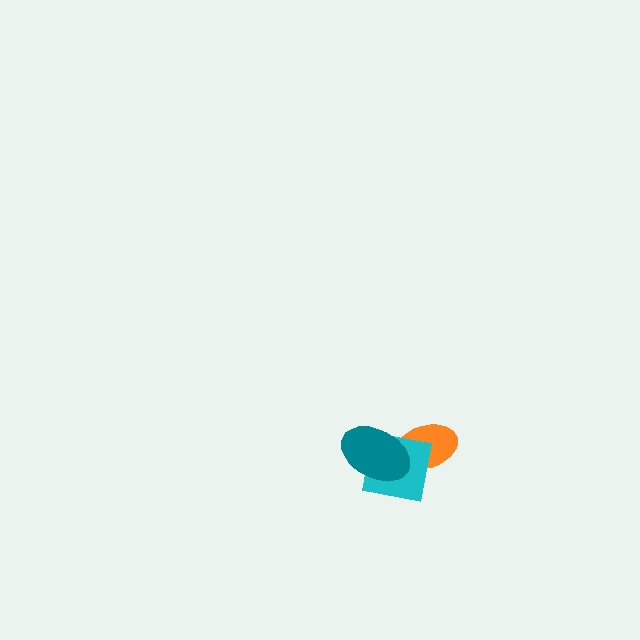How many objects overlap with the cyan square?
2 objects overlap with the cyan square.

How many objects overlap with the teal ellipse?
2 objects overlap with the teal ellipse.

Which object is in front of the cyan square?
The teal ellipse is in front of the cyan square.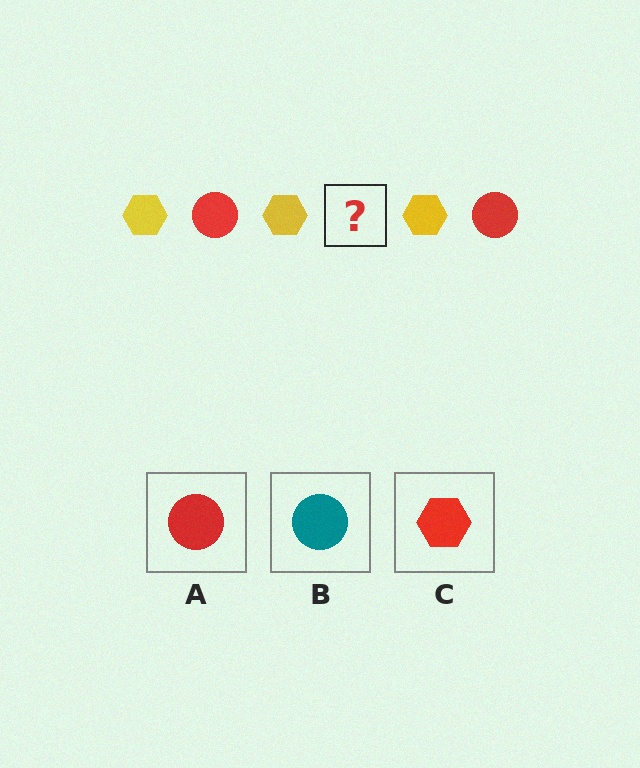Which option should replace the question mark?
Option A.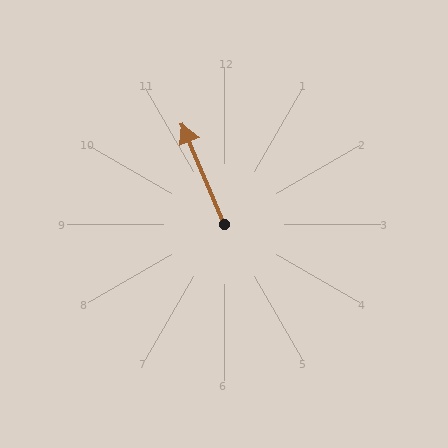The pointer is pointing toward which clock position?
Roughly 11 o'clock.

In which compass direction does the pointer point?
Northwest.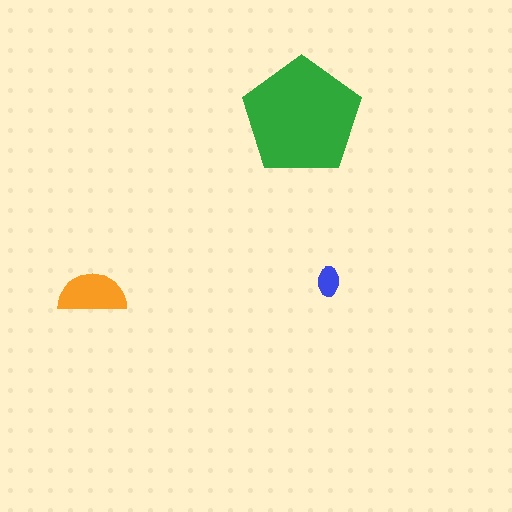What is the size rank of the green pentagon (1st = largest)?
1st.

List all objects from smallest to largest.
The blue ellipse, the orange semicircle, the green pentagon.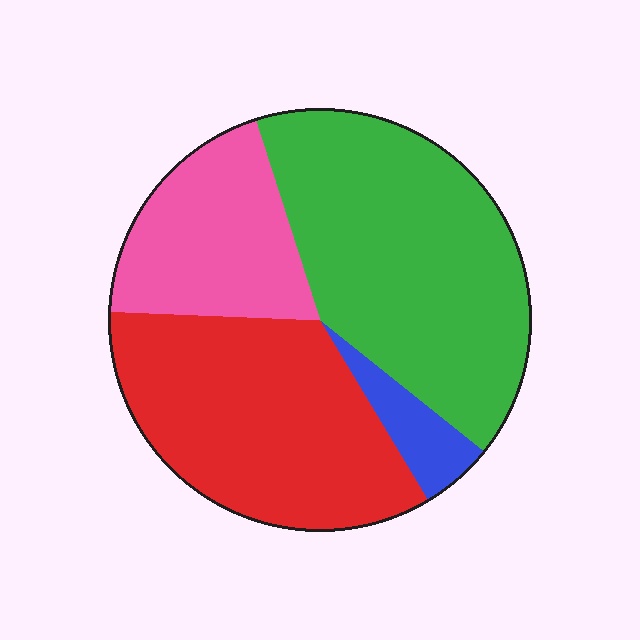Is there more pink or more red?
Red.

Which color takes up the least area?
Blue, at roughly 5%.